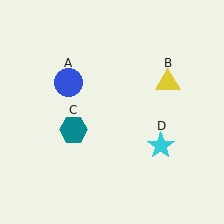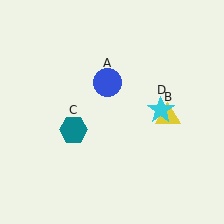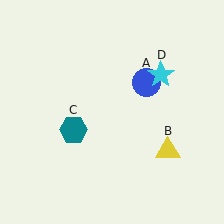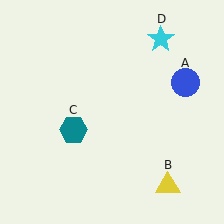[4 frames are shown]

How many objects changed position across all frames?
3 objects changed position: blue circle (object A), yellow triangle (object B), cyan star (object D).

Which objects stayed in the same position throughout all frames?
Teal hexagon (object C) remained stationary.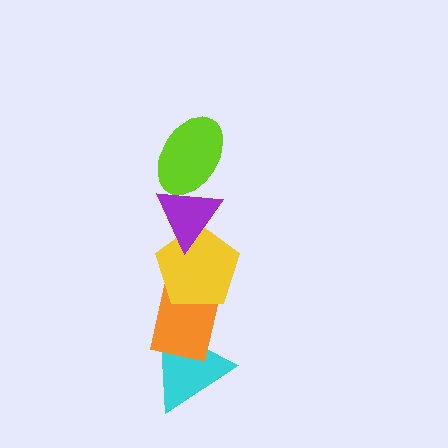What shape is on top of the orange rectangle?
The yellow pentagon is on top of the orange rectangle.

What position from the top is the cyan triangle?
The cyan triangle is 5th from the top.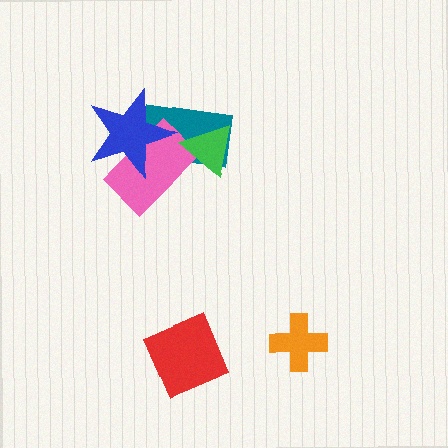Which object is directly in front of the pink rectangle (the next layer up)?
The blue star is directly in front of the pink rectangle.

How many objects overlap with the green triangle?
2 objects overlap with the green triangle.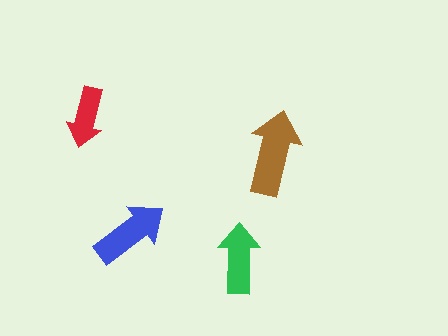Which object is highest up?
The red arrow is topmost.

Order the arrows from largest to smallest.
the brown one, the blue one, the green one, the red one.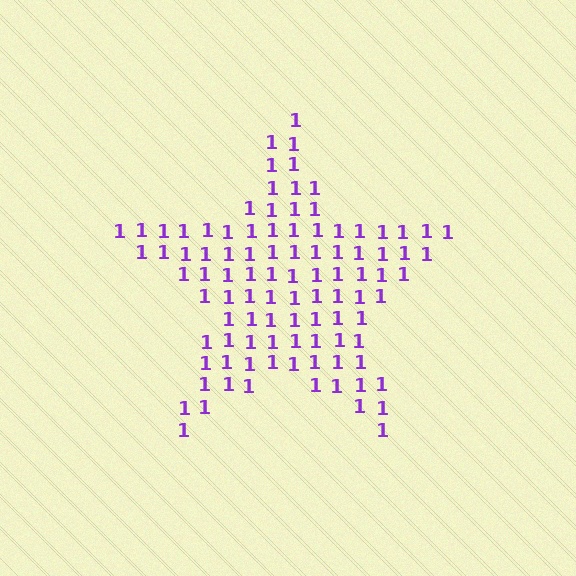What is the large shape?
The large shape is a star.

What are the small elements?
The small elements are digit 1's.